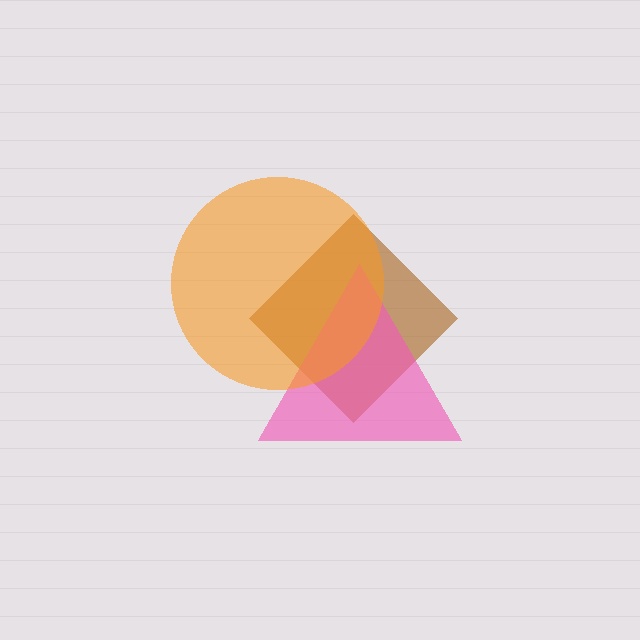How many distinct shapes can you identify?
There are 3 distinct shapes: a brown diamond, a pink triangle, an orange circle.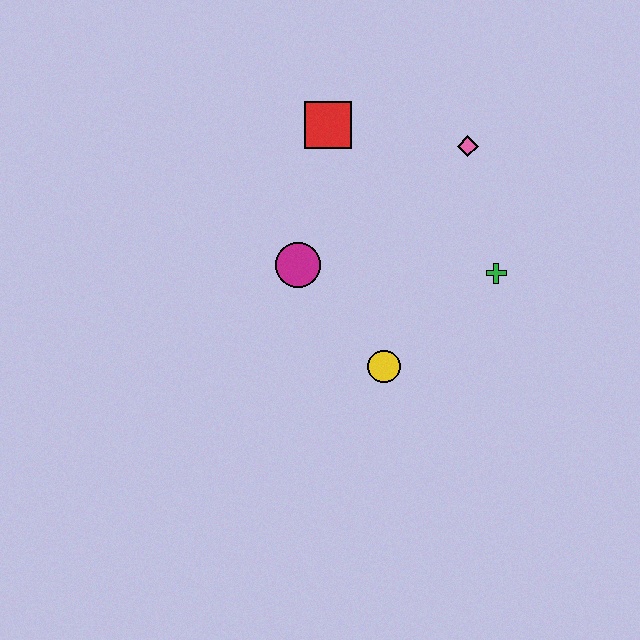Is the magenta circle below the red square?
Yes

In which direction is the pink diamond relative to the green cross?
The pink diamond is above the green cross.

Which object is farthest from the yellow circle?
The red square is farthest from the yellow circle.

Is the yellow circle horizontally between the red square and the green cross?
Yes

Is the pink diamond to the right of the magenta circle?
Yes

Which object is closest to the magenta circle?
The yellow circle is closest to the magenta circle.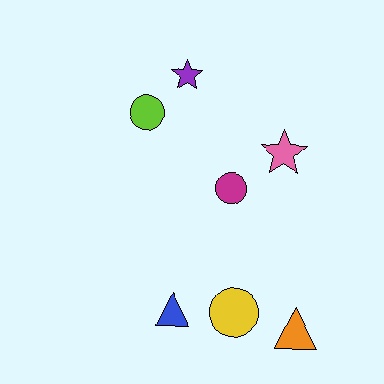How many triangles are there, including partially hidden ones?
There are 2 triangles.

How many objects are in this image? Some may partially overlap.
There are 7 objects.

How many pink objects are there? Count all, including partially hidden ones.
There is 1 pink object.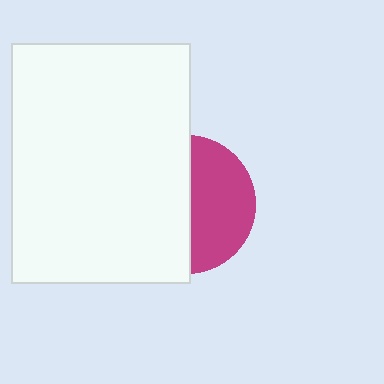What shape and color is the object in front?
The object in front is a white rectangle.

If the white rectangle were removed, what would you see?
You would see the complete magenta circle.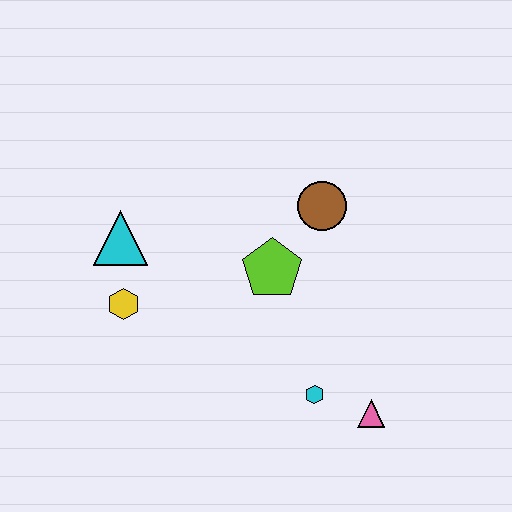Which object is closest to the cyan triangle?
The yellow hexagon is closest to the cyan triangle.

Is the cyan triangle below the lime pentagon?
No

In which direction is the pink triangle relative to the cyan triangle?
The pink triangle is to the right of the cyan triangle.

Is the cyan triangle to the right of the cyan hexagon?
No